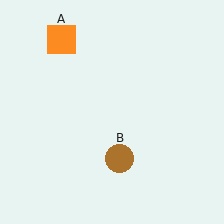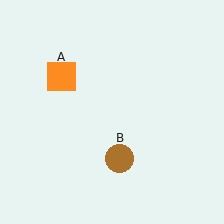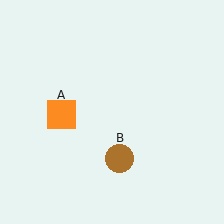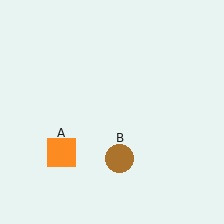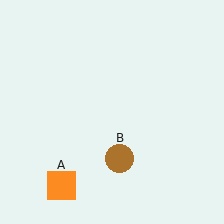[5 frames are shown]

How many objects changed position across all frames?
1 object changed position: orange square (object A).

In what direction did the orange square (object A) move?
The orange square (object A) moved down.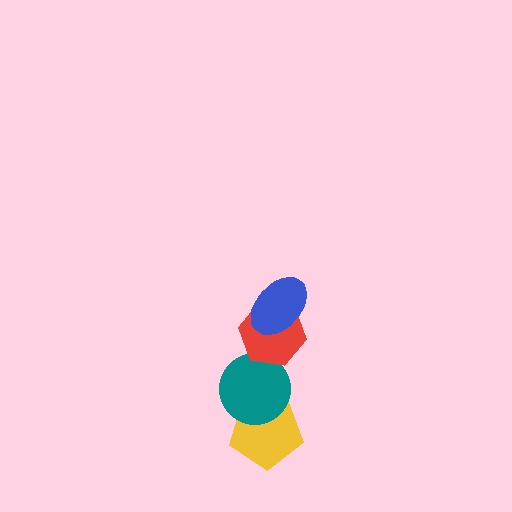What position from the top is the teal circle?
The teal circle is 3rd from the top.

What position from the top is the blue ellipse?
The blue ellipse is 1st from the top.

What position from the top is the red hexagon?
The red hexagon is 2nd from the top.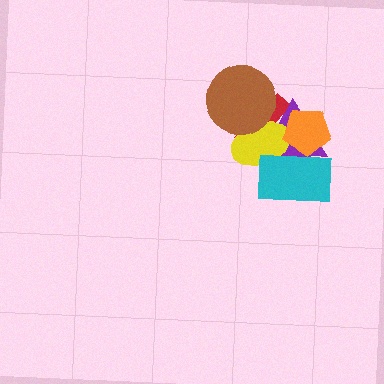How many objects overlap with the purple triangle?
5 objects overlap with the purple triangle.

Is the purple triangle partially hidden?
Yes, it is partially covered by another shape.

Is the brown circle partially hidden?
No, no other shape covers it.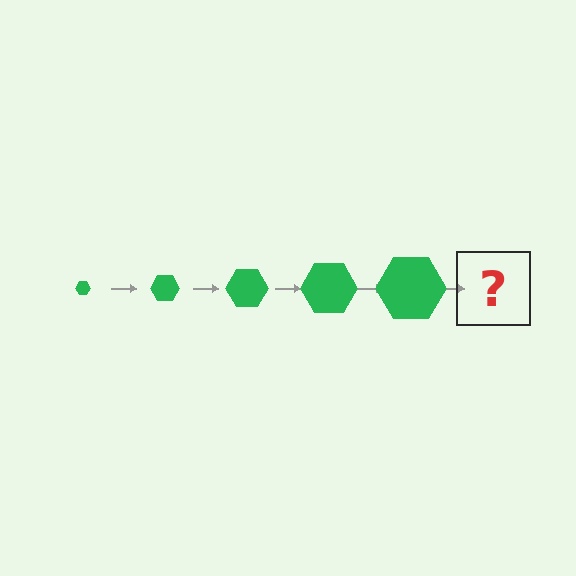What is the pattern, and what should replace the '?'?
The pattern is that the hexagon gets progressively larger each step. The '?' should be a green hexagon, larger than the previous one.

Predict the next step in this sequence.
The next step is a green hexagon, larger than the previous one.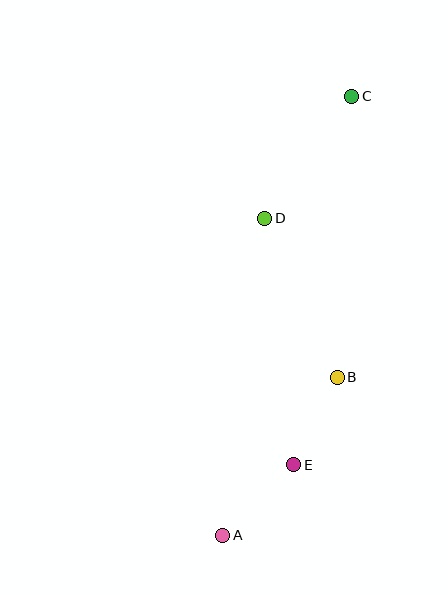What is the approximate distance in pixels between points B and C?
The distance between B and C is approximately 281 pixels.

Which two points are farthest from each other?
Points A and C are farthest from each other.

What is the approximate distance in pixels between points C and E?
The distance between C and E is approximately 373 pixels.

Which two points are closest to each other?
Points B and E are closest to each other.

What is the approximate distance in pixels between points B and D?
The distance between B and D is approximately 174 pixels.